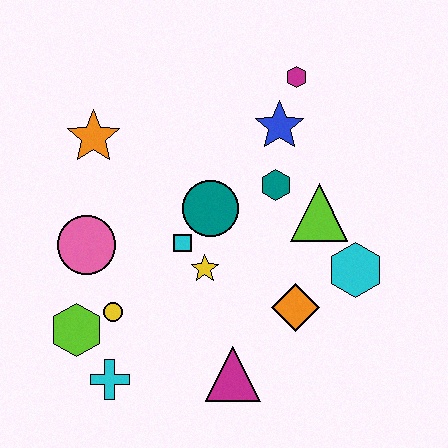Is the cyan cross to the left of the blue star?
Yes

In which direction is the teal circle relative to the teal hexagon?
The teal circle is to the left of the teal hexagon.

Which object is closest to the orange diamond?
The cyan hexagon is closest to the orange diamond.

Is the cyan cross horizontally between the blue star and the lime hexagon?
Yes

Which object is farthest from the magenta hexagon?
The cyan cross is farthest from the magenta hexagon.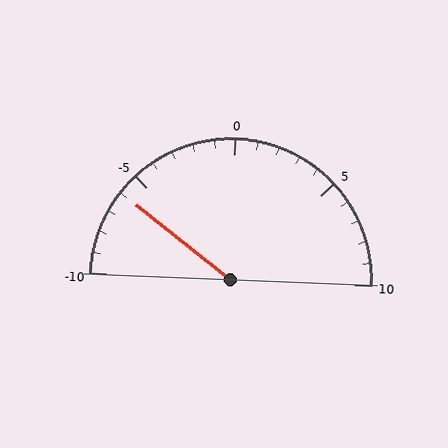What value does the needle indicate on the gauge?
The needle indicates approximately -6.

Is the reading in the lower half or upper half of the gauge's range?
The reading is in the lower half of the range (-10 to 10).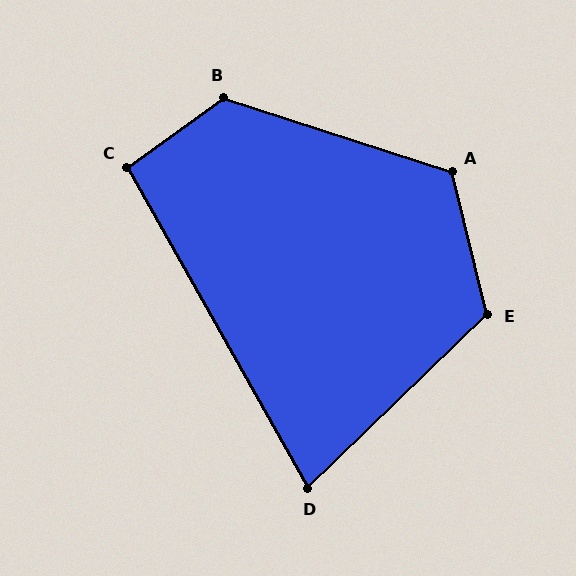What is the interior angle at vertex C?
Approximately 97 degrees (obtuse).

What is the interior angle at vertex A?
Approximately 122 degrees (obtuse).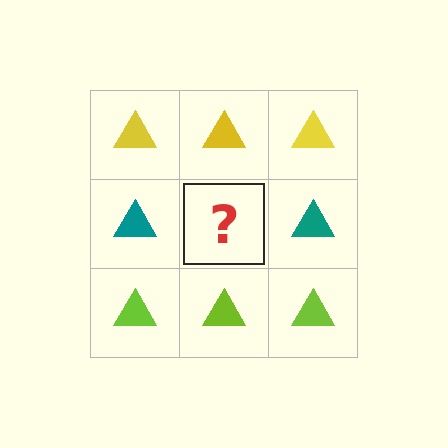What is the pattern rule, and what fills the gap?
The rule is that each row has a consistent color. The gap should be filled with a teal triangle.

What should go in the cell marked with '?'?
The missing cell should contain a teal triangle.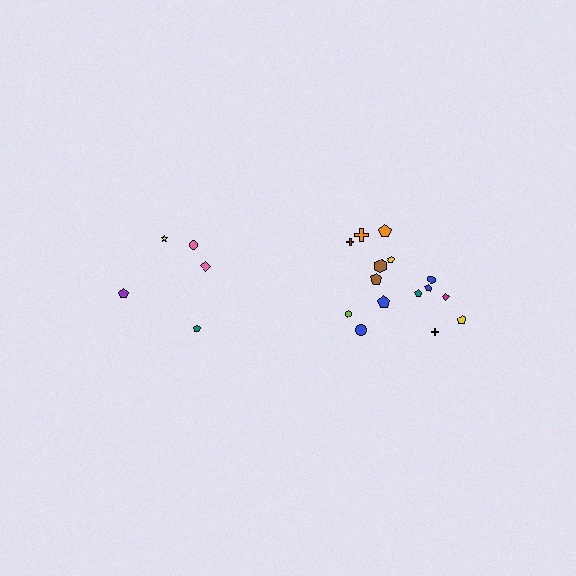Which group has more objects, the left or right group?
The right group.